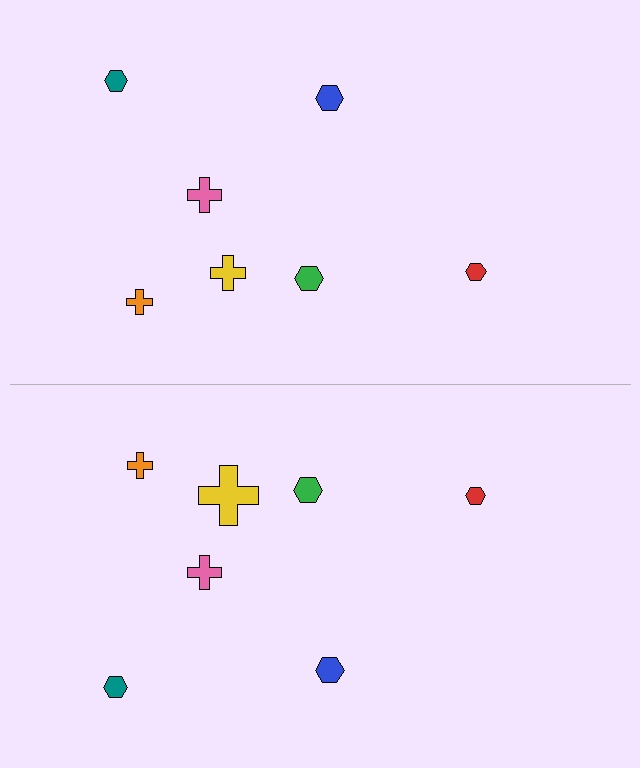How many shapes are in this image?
There are 14 shapes in this image.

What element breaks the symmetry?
The yellow cross on the bottom side has a different size than its mirror counterpart.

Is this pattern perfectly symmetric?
No, the pattern is not perfectly symmetric. The yellow cross on the bottom side has a different size than its mirror counterpart.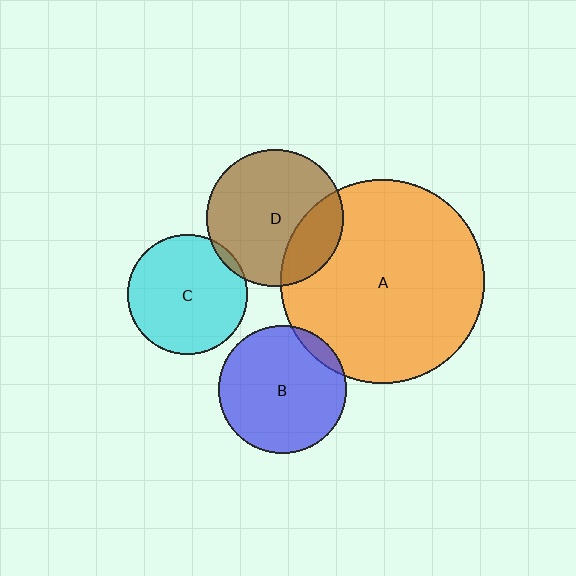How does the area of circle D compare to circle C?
Approximately 1.3 times.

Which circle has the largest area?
Circle A (orange).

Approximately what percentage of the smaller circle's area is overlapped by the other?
Approximately 5%.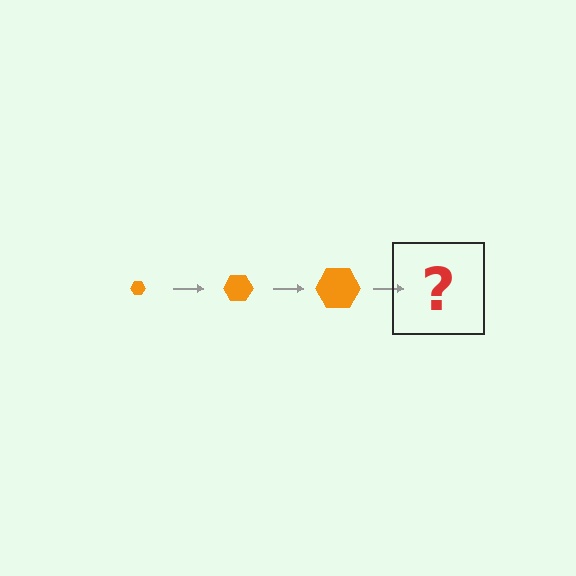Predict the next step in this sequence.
The next step is an orange hexagon, larger than the previous one.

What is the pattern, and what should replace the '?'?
The pattern is that the hexagon gets progressively larger each step. The '?' should be an orange hexagon, larger than the previous one.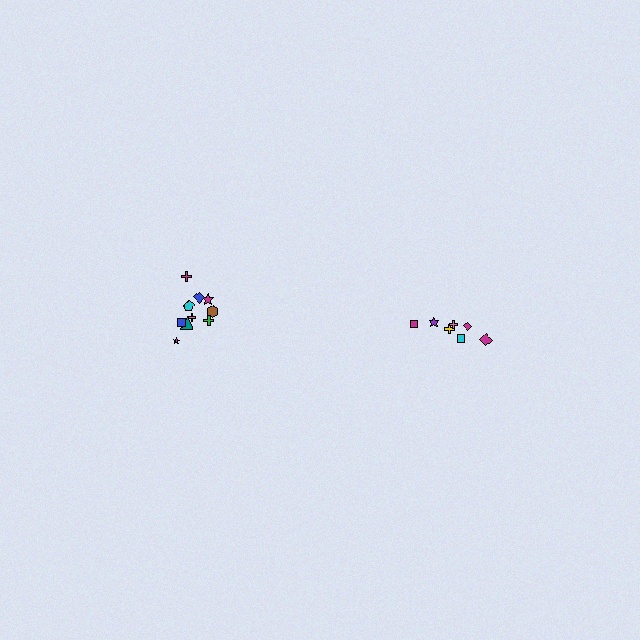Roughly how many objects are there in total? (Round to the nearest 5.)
Roughly 20 objects in total.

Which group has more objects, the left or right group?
The left group.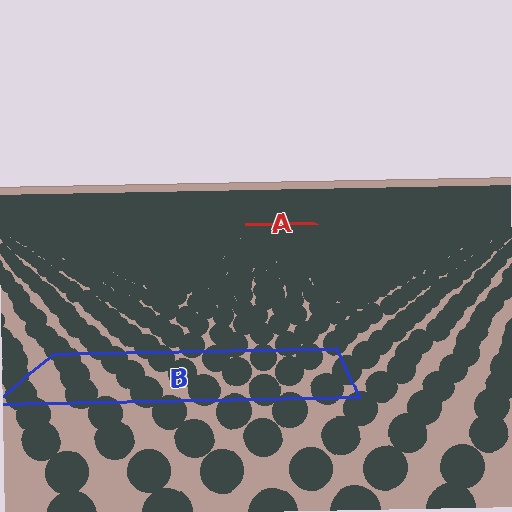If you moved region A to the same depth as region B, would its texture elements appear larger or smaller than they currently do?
They would appear larger. At a closer depth, the same texture elements are projected at a bigger on-screen size.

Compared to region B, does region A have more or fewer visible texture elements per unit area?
Region A has more texture elements per unit area — they are packed more densely because it is farther away.